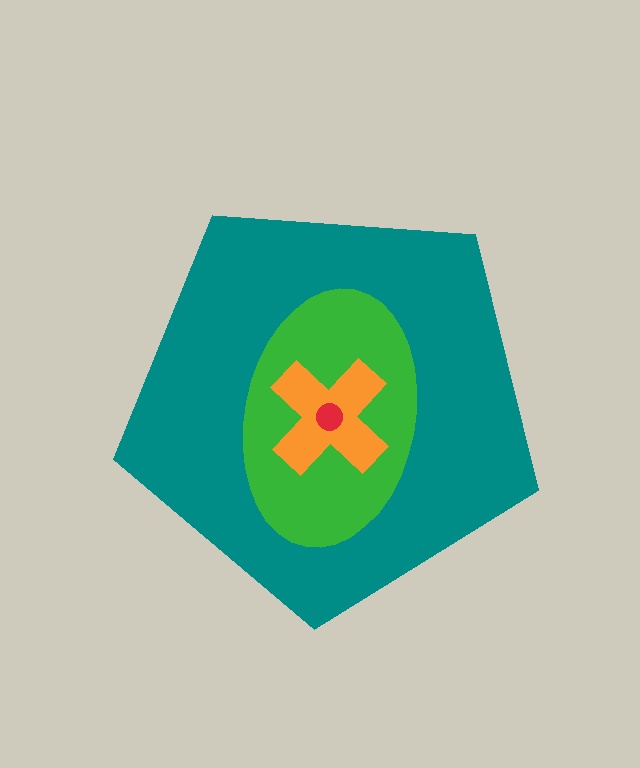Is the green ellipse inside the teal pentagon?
Yes.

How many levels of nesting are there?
4.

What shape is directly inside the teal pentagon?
The green ellipse.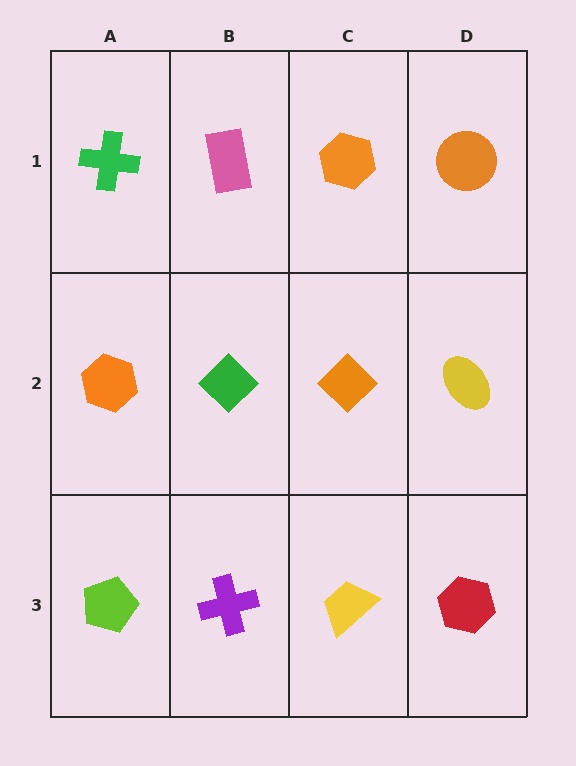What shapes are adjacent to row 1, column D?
A yellow ellipse (row 2, column D), an orange hexagon (row 1, column C).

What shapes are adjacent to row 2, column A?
A green cross (row 1, column A), a lime pentagon (row 3, column A), a green diamond (row 2, column B).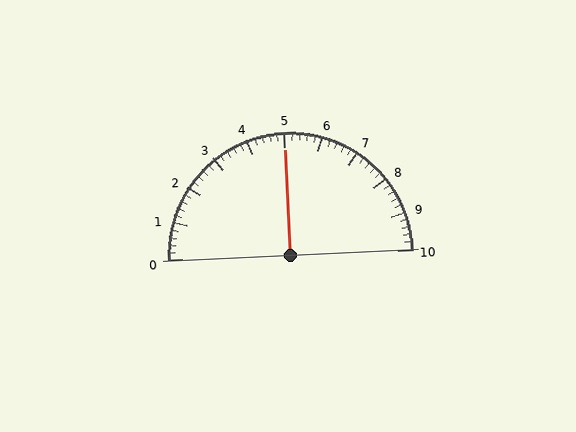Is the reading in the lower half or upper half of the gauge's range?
The reading is in the upper half of the range (0 to 10).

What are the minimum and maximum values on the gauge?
The gauge ranges from 0 to 10.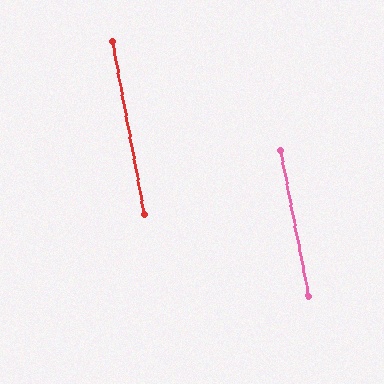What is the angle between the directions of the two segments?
Approximately 0 degrees.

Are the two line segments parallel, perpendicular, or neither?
Parallel — their directions differ by only 0.1°.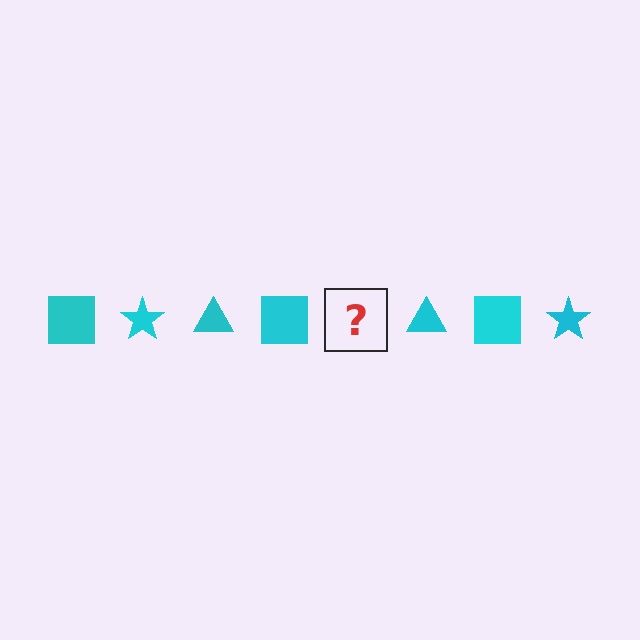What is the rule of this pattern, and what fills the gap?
The rule is that the pattern cycles through square, star, triangle shapes in cyan. The gap should be filled with a cyan star.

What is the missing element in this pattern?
The missing element is a cyan star.